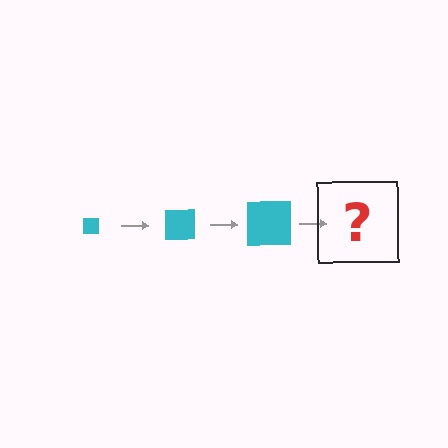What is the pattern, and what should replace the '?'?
The pattern is that the square gets progressively larger each step. The '?' should be a cyan square, larger than the previous one.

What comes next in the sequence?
The next element should be a cyan square, larger than the previous one.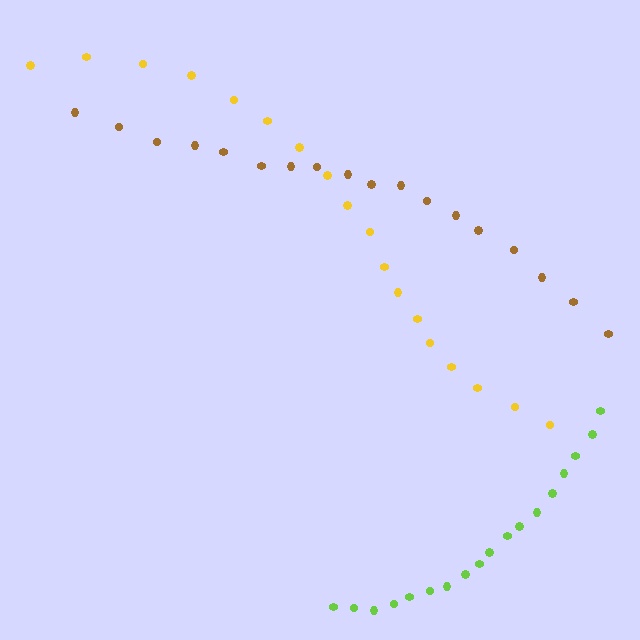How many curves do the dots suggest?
There are 3 distinct paths.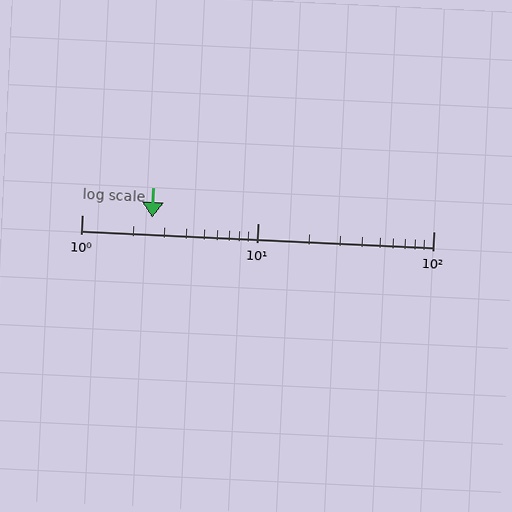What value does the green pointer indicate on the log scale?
The pointer indicates approximately 2.5.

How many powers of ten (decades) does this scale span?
The scale spans 2 decades, from 1 to 100.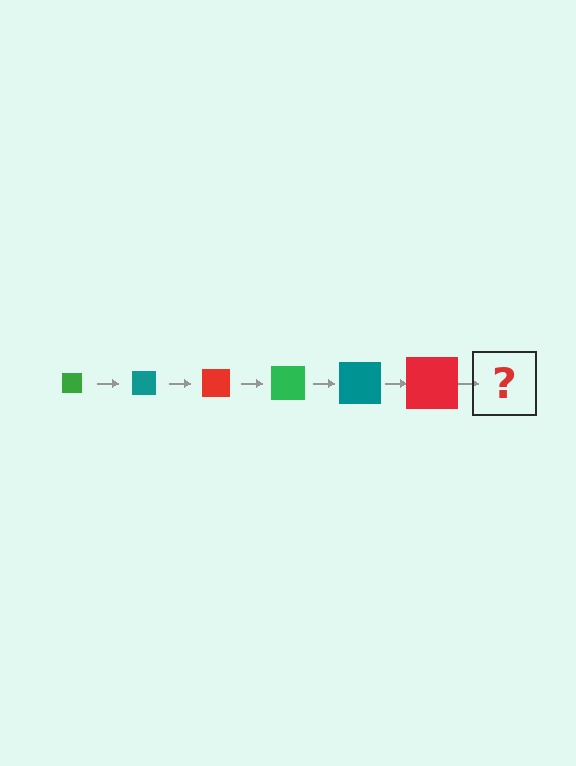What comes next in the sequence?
The next element should be a green square, larger than the previous one.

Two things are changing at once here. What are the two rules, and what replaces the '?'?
The two rules are that the square grows larger each step and the color cycles through green, teal, and red. The '?' should be a green square, larger than the previous one.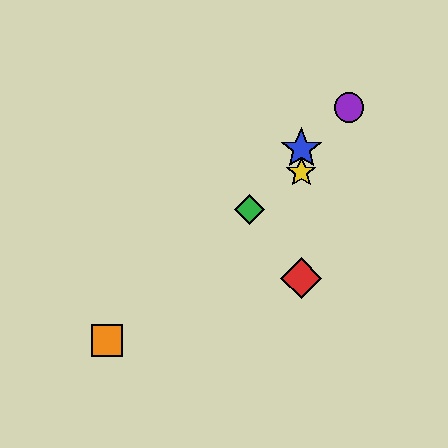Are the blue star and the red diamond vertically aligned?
Yes, both are at x≈301.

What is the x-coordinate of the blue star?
The blue star is at x≈301.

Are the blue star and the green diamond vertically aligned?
No, the blue star is at x≈301 and the green diamond is at x≈249.